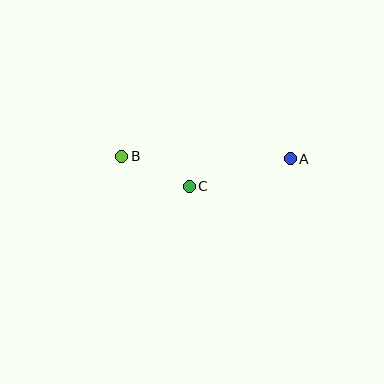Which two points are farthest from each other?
Points A and B are farthest from each other.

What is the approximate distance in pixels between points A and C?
The distance between A and C is approximately 105 pixels.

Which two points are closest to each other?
Points B and C are closest to each other.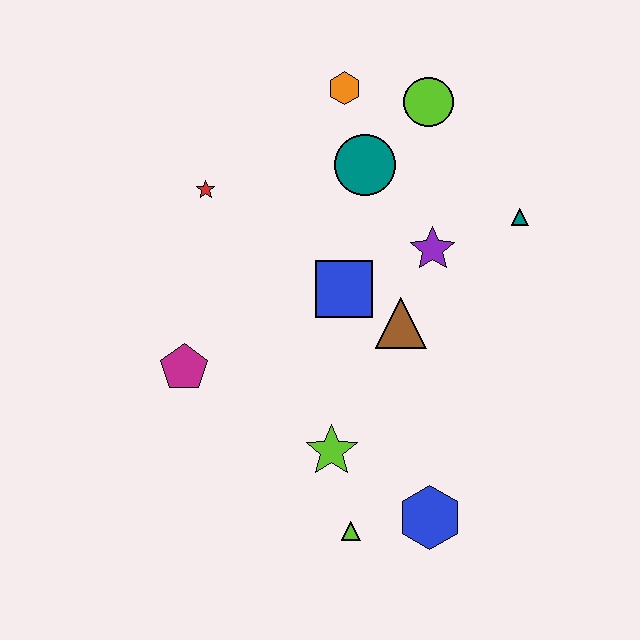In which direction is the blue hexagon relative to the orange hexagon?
The blue hexagon is below the orange hexagon.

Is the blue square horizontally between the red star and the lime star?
No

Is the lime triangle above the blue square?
No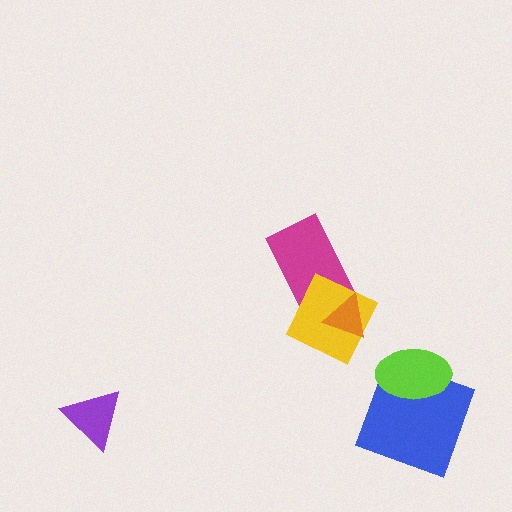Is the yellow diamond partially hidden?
Yes, it is partially covered by another shape.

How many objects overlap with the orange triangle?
2 objects overlap with the orange triangle.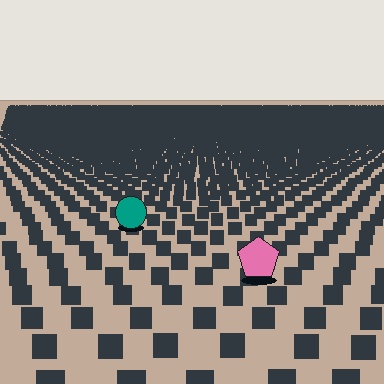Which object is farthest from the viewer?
The teal circle is farthest from the viewer. It appears smaller and the ground texture around it is denser.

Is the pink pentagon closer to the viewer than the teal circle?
Yes. The pink pentagon is closer — you can tell from the texture gradient: the ground texture is coarser near it.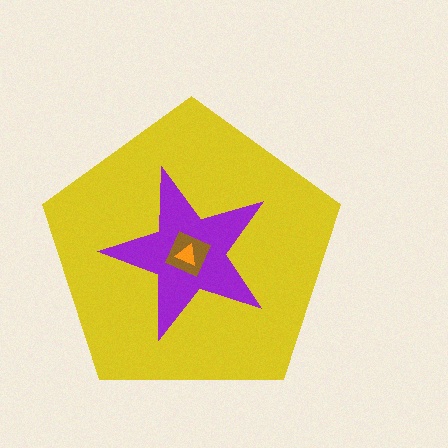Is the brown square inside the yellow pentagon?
Yes.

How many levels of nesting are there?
4.